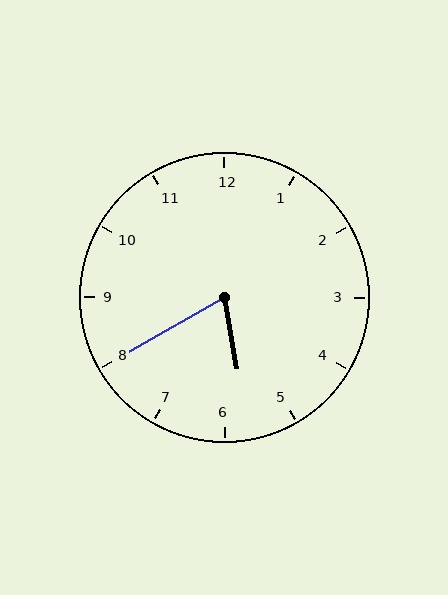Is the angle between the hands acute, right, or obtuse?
It is acute.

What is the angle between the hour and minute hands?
Approximately 70 degrees.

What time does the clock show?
5:40.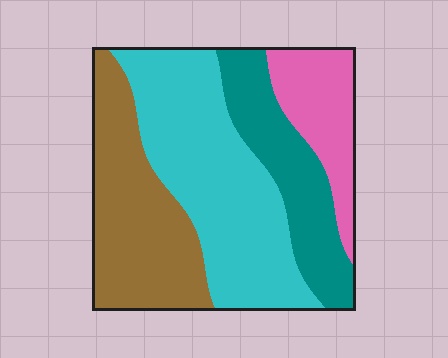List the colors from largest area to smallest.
From largest to smallest: cyan, brown, teal, pink.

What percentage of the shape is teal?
Teal takes up about one fifth (1/5) of the shape.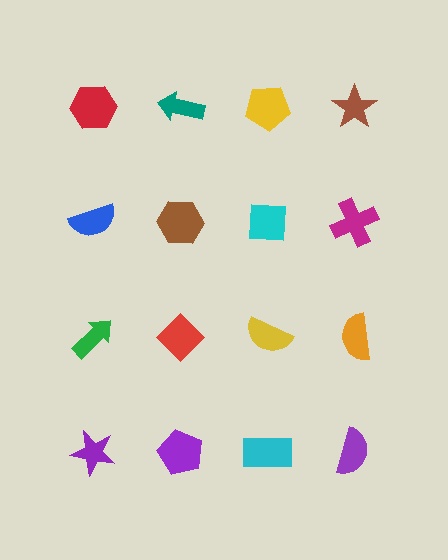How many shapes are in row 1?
4 shapes.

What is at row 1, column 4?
A brown star.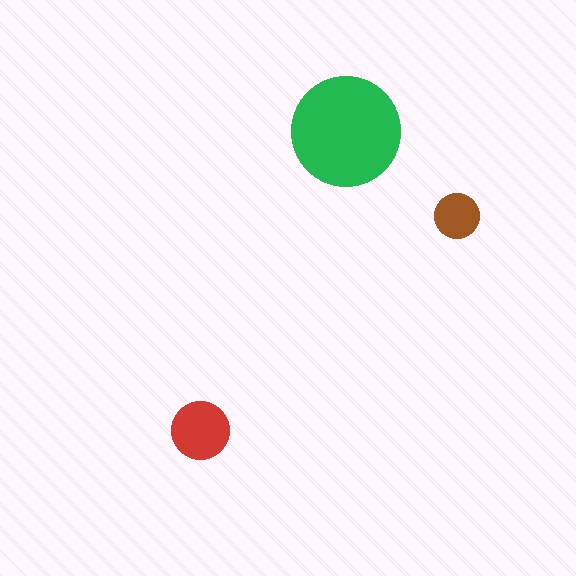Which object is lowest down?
The red circle is bottommost.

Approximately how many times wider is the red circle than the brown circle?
About 1.5 times wider.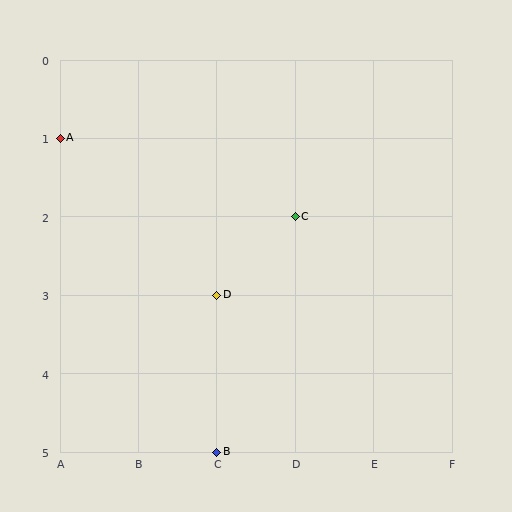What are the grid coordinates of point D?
Point D is at grid coordinates (C, 3).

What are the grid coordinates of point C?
Point C is at grid coordinates (D, 2).